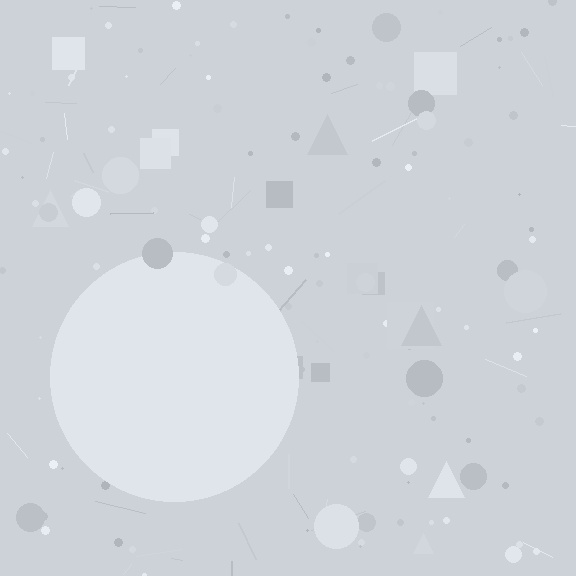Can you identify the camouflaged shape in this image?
The camouflaged shape is a circle.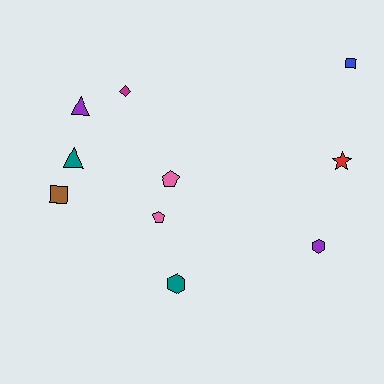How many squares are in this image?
There are 2 squares.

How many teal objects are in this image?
There are 2 teal objects.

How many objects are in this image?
There are 10 objects.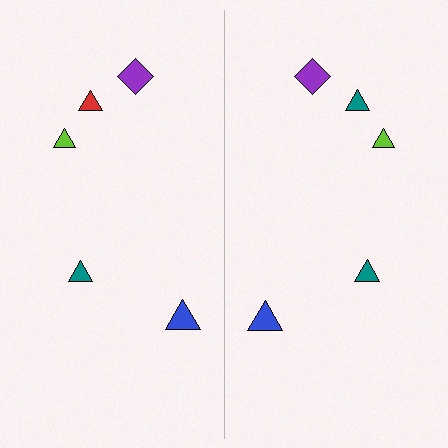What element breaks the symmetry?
The teal triangle on the right side breaks the symmetry — its mirror counterpart is red.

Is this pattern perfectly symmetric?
No, the pattern is not perfectly symmetric. The teal triangle on the right side breaks the symmetry — its mirror counterpart is red.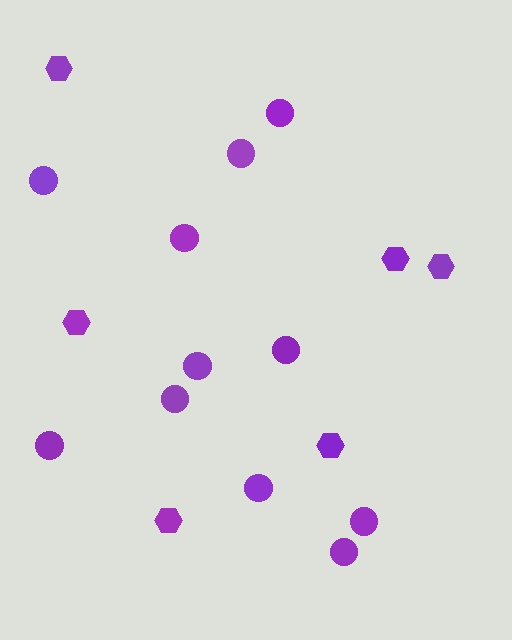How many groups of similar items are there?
There are 2 groups: one group of hexagons (6) and one group of circles (11).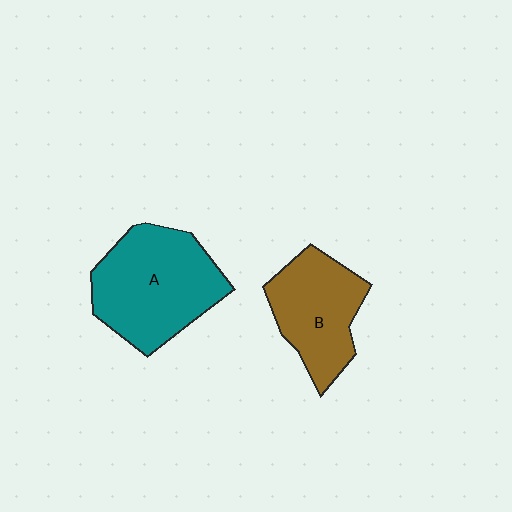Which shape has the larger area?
Shape A (teal).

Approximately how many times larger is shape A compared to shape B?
Approximately 1.3 times.